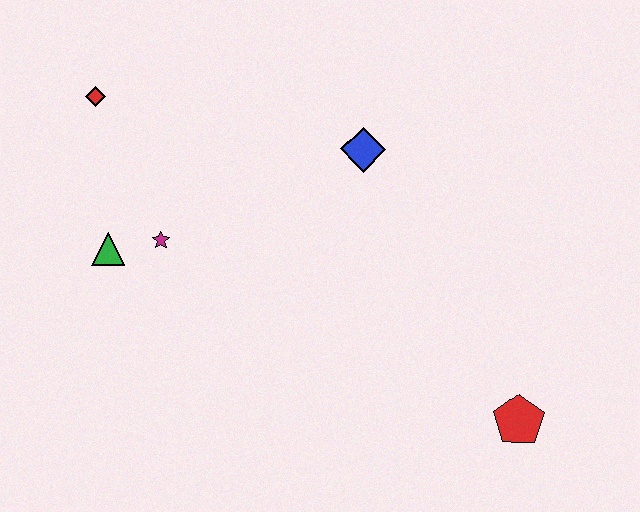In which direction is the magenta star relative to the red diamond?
The magenta star is below the red diamond.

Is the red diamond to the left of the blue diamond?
Yes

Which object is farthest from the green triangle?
The red pentagon is farthest from the green triangle.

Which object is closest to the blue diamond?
The magenta star is closest to the blue diamond.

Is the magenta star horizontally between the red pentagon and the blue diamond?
No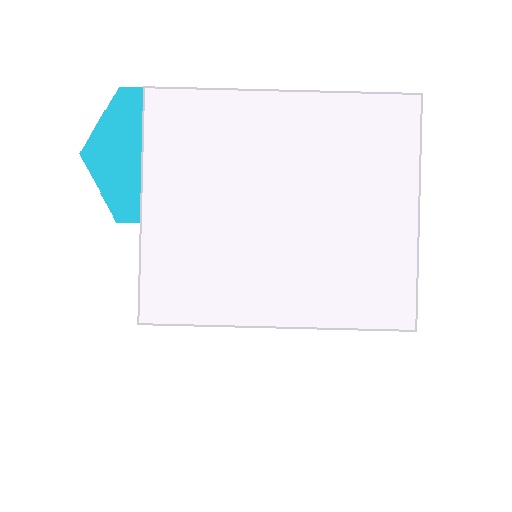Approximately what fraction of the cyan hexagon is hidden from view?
Roughly 63% of the cyan hexagon is hidden behind the white rectangle.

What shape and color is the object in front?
The object in front is a white rectangle.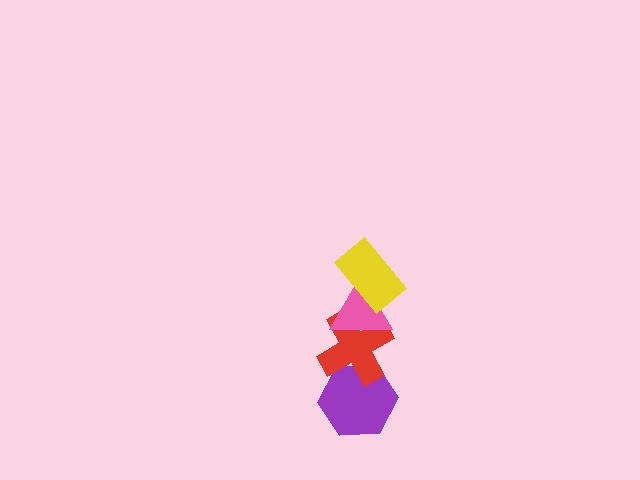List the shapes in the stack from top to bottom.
From top to bottom: the yellow rectangle, the pink triangle, the red cross, the purple hexagon.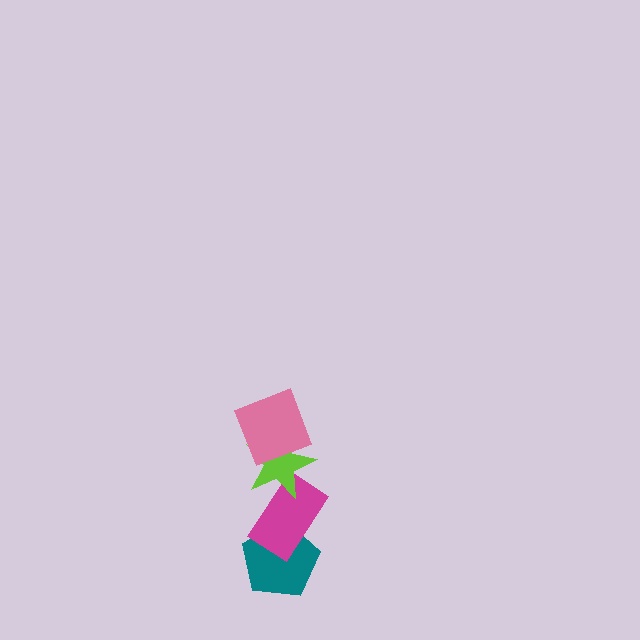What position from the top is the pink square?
The pink square is 1st from the top.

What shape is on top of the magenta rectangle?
The lime star is on top of the magenta rectangle.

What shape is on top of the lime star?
The pink square is on top of the lime star.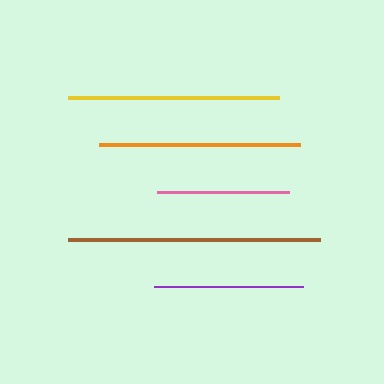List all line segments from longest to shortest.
From longest to shortest: brown, yellow, orange, purple, pink.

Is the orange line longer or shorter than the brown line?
The brown line is longer than the orange line.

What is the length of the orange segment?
The orange segment is approximately 201 pixels long.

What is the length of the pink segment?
The pink segment is approximately 132 pixels long.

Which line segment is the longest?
The brown line is the longest at approximately 253 pixels.